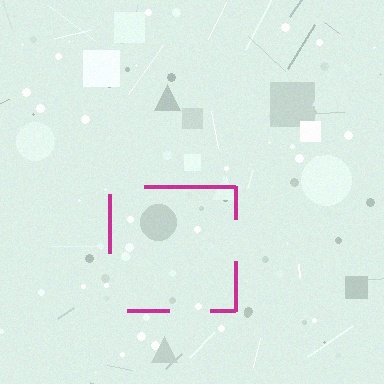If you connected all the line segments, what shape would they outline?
They would outline a square.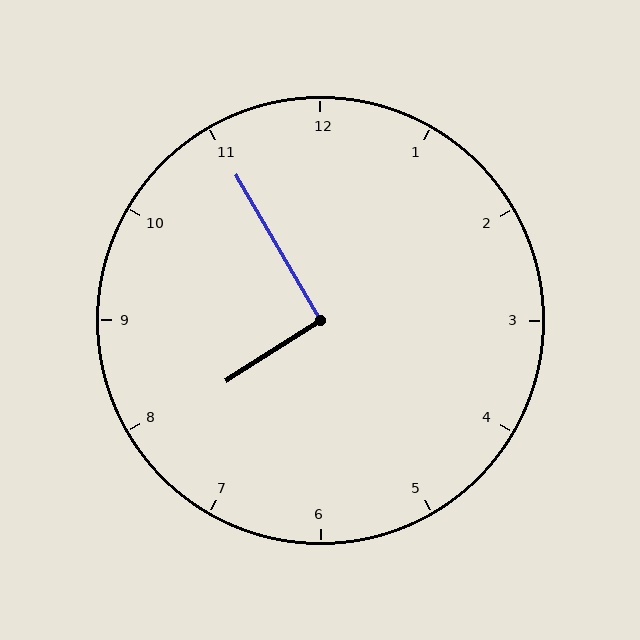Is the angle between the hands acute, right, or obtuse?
It is right.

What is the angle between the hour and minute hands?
Approximately 92 degrees.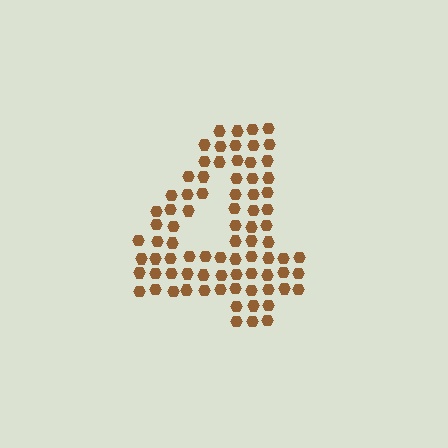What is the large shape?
The large shape is the digit 4.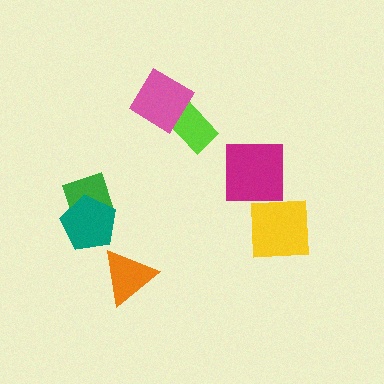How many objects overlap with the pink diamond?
1 object overlaps with the pink diamond.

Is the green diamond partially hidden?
Yes, it is partially covered by another shape.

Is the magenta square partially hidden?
No, no other shape covers it.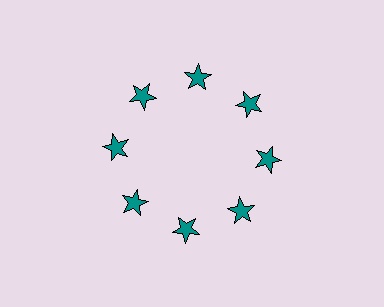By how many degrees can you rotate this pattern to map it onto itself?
The pattern maps onto itself every 45 degrees of rotation.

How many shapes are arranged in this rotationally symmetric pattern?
There are 8 shapes, arranged in 8 groups of 1.